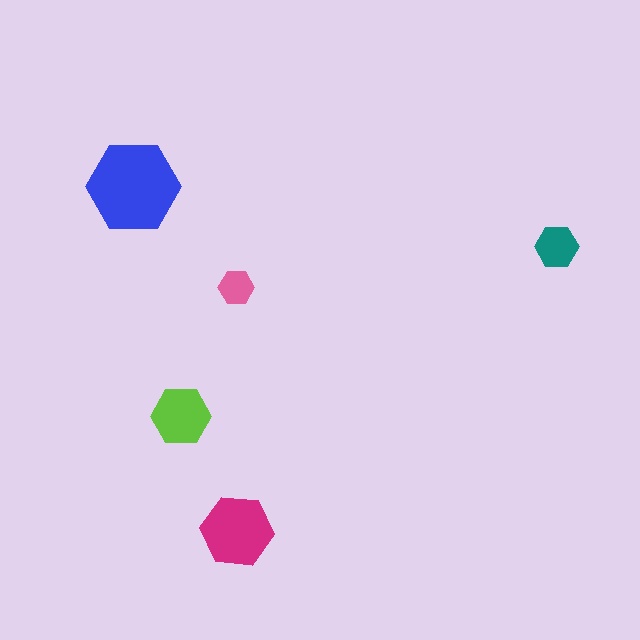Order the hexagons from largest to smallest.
the blue one, the magenta one, the lime one, the teal one, the pink one.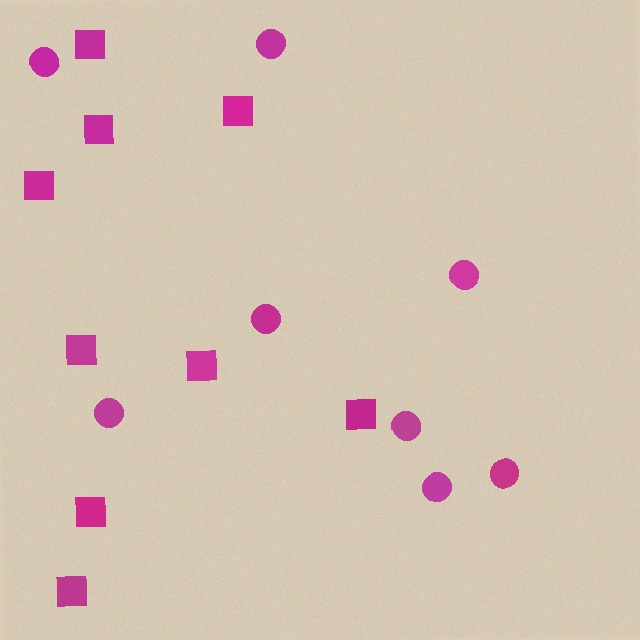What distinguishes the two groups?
There are 2 groups: one group of squares (9) and one group of circles (8).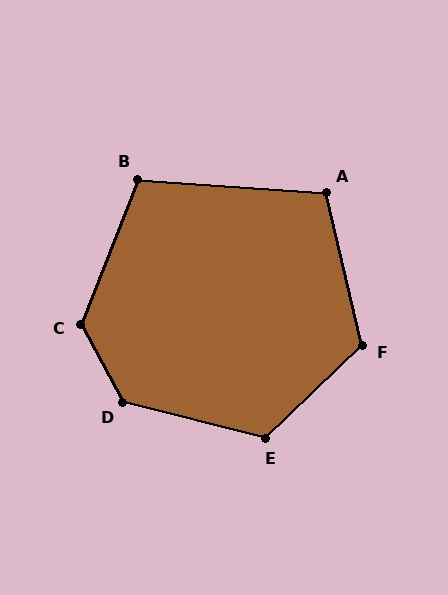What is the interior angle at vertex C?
Approximately 130 degrees (obtuse).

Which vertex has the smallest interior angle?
A, at approximately 107 degrees.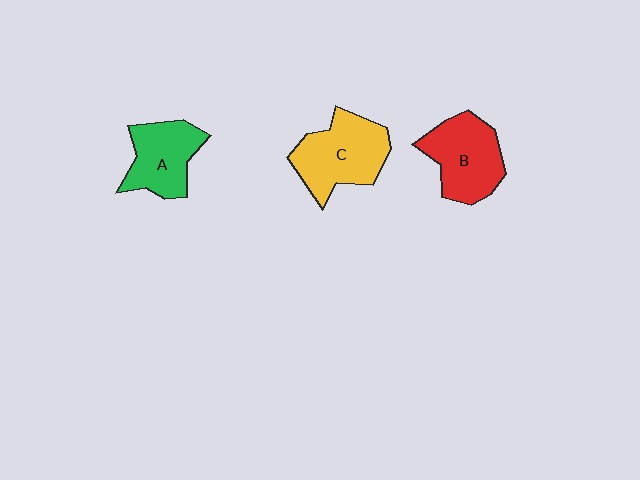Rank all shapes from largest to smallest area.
From largest to smallest: C (yellow), B (red), A (green).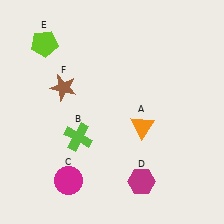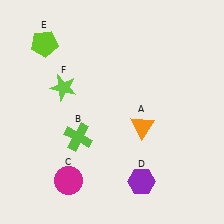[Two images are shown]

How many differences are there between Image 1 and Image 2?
There are 2 differences between the two images.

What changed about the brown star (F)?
In Image 1, F is brown. In Image 2, it changed to lime.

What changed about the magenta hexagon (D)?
In Image 1, D is magenta. In Image 2, it changed to purple.